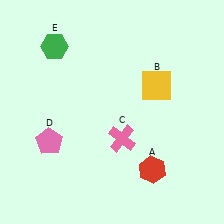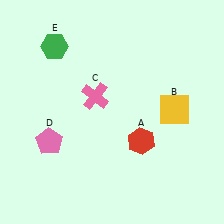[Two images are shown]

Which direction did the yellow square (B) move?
The yellow square (B) moved down.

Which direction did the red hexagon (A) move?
The red hexagon (A) moved up.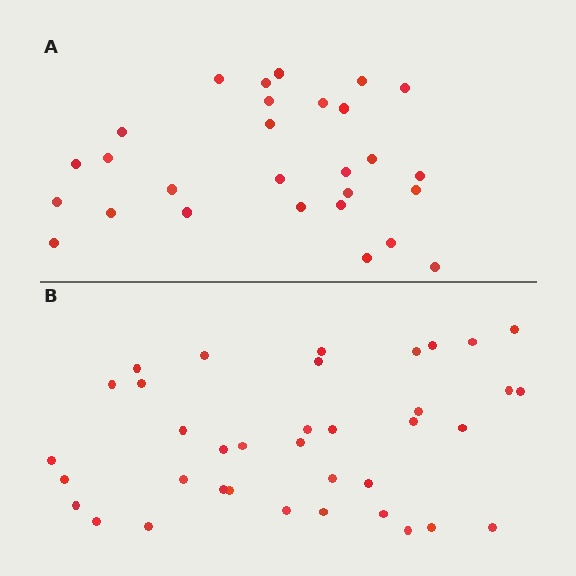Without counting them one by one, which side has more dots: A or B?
Region B (the bottom region) has more dots.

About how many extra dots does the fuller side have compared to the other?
Region B has roughly 8 or so more dots than region A.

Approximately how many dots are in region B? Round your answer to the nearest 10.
About 40 dots. (The exact count is 37, which rounds to 40.)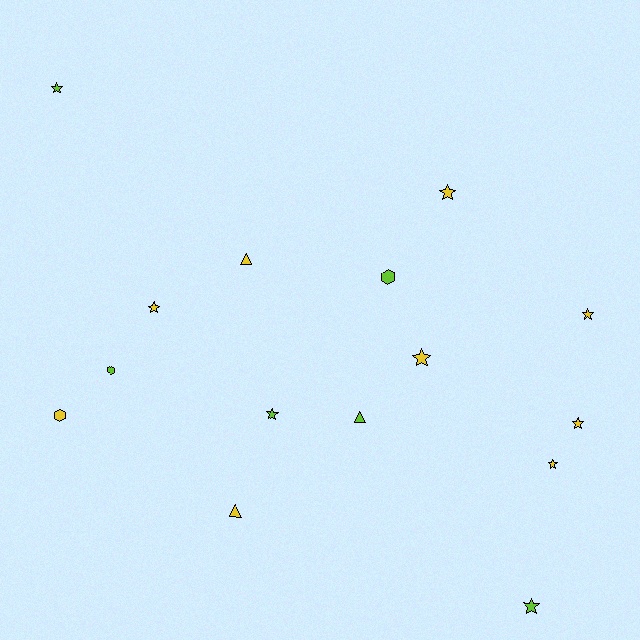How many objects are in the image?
There are 15 objects.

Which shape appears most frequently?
Star, with 9 objects.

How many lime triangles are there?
There is 1 lime triangle.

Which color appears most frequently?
Yellow, with 9 objects.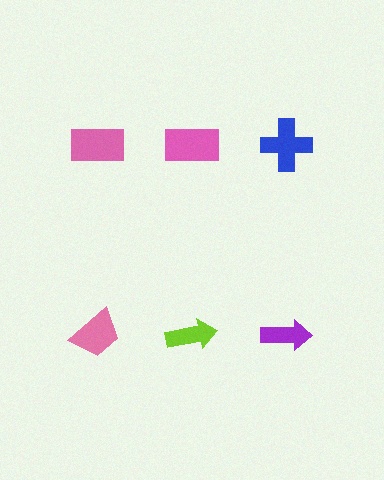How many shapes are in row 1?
3 shapes.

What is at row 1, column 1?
A pink rectangle.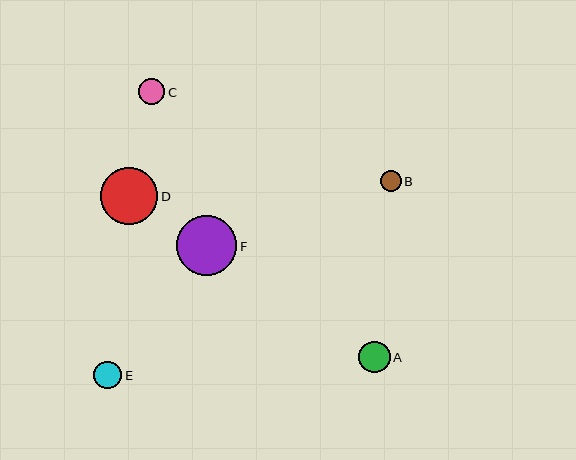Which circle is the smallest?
Circle B is the smallest with a size of approximately 21 pixels.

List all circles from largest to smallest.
From largest to smallest: F, D, A, E, C, B.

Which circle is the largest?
Circle F is the largest with a size of approximately 60 pixels.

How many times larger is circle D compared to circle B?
Circle D is approximately 2.7 times the size of circle B.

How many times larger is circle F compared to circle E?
Circle F is approximately 2.1 times the size of circle E.